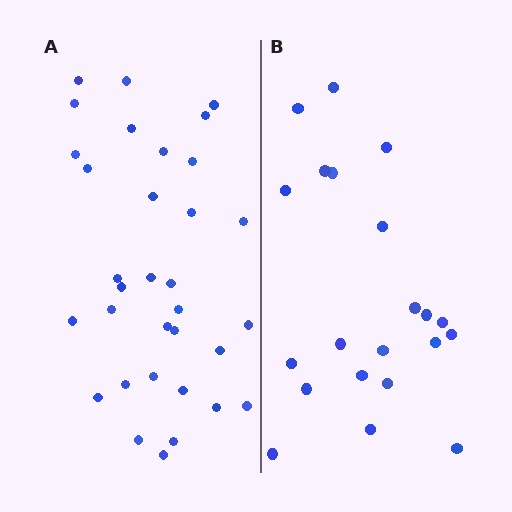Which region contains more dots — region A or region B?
Region A (the left region) has more dots.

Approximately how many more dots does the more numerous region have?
Region A has roughly 12 or so more dots than region B.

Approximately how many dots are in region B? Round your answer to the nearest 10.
About 20 dots. (The exact count is 21, which rounds to 20.)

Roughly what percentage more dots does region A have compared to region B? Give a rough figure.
About 55% more.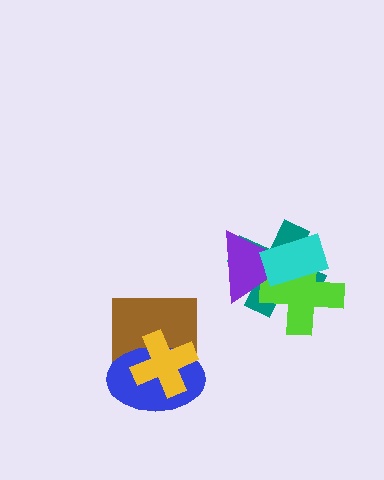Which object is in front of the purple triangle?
The cyan rectangle is in front of the purple triangle.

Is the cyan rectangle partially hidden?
No, no other shape covers it.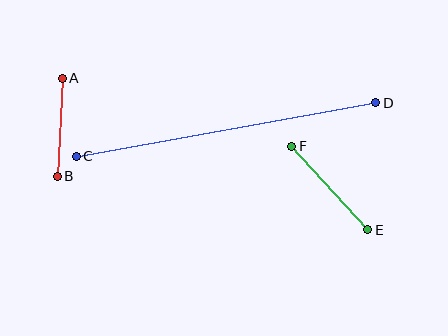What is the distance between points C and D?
The distance is approximately 304 pixels.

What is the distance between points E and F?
The distance is approximately 113 pixels.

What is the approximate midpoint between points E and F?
The midpoint is at approximately (330, 188) pixels.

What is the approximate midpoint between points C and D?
The midpoint is at approximately (226, 129) pixels.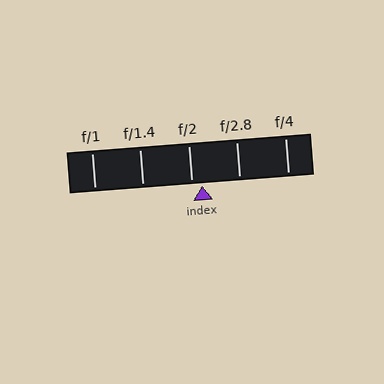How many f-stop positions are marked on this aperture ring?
There are 5 f-stop positions marked.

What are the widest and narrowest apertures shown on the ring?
The widest aperture shown is f/1 and the narrowest is f/4.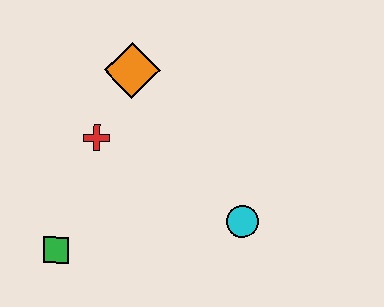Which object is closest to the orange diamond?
The red cross is closest to the orange diamond.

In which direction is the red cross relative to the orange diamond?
The red cross is below the orange diamond.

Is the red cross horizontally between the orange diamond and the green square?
Yes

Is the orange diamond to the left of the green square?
No